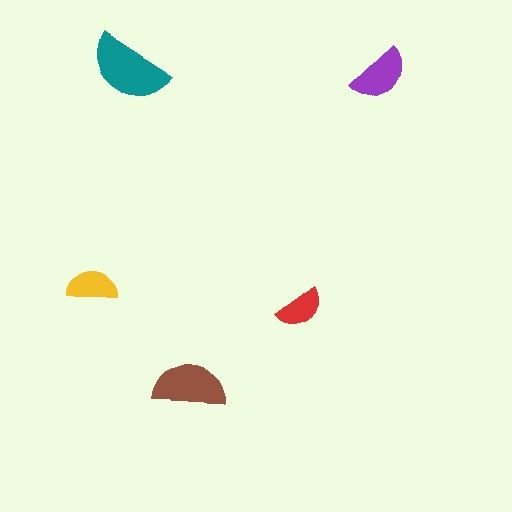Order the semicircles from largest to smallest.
the teal one, the brown one, the purple one, the yellow one, the red one.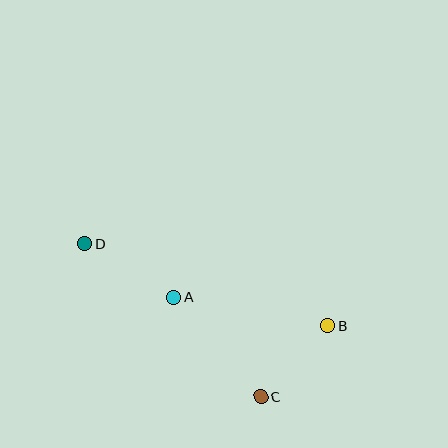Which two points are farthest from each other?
Points B and D are farthest from each other.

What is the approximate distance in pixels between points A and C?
The distance between A and C is approximately 132 pixels.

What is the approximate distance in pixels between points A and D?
The distance between A and D is approximately 104 pixels.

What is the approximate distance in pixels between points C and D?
The distance between C and D is approximately 233 pixels.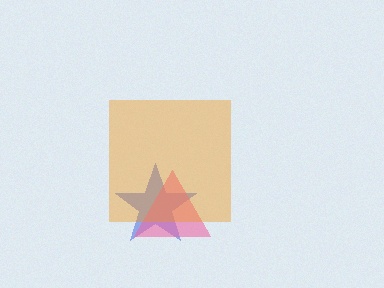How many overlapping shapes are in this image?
There are 3 overlapping shapes in the image.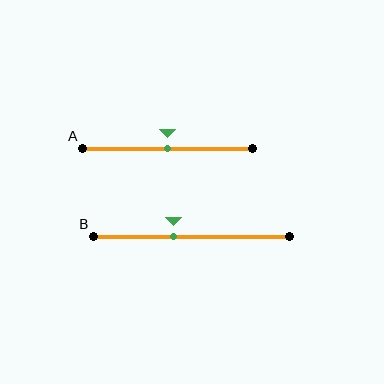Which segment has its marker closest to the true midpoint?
Segment A has its marker closest to the true midpoint.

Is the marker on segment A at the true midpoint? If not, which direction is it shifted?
Yes, the marker on segment A is at the true midpoint.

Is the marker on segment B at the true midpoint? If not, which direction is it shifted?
No, the marker on segment B is shifted to the left by about 9% of the segment length.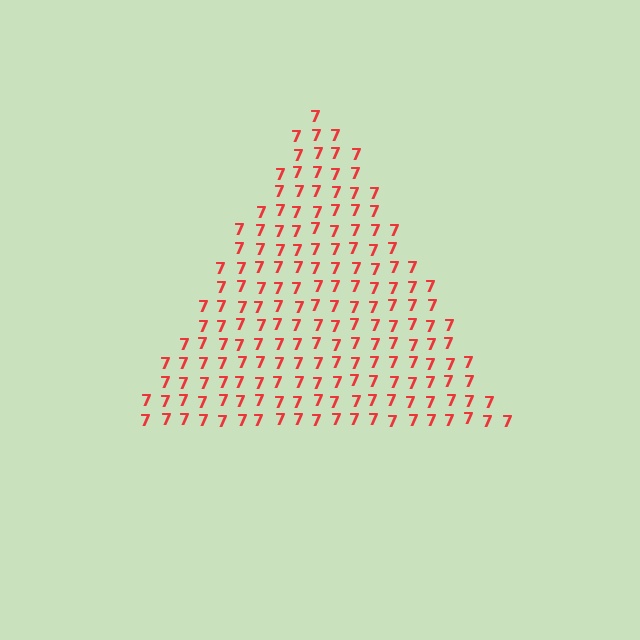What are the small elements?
The small elements are digit 7's.